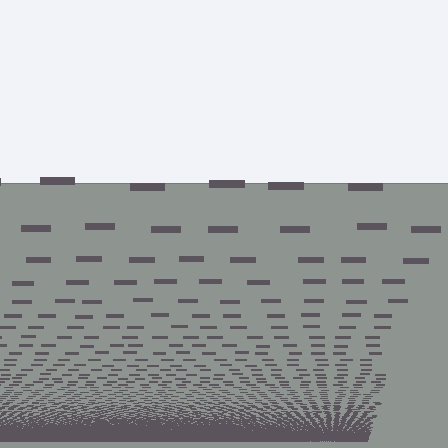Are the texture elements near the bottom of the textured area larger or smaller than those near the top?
Smaller. The gradient is inverted — elements near the bottom are smaller and denser.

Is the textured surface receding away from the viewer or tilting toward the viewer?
The surface appears to tilt toward the viewer. Texture elements get larger and sparser toward the top.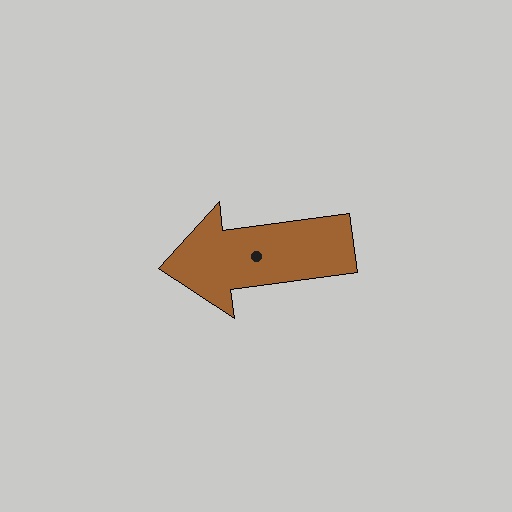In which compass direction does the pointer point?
West.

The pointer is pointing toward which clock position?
Roughly 9 o'clock.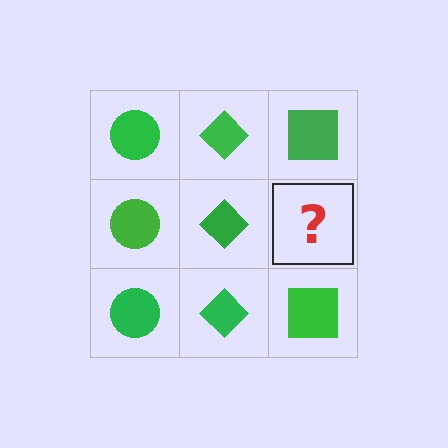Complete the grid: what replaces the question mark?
The question mark should be replaced with a green square.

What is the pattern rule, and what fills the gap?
The rule is that each column has a consistent shape. The gap should be filled with a green square.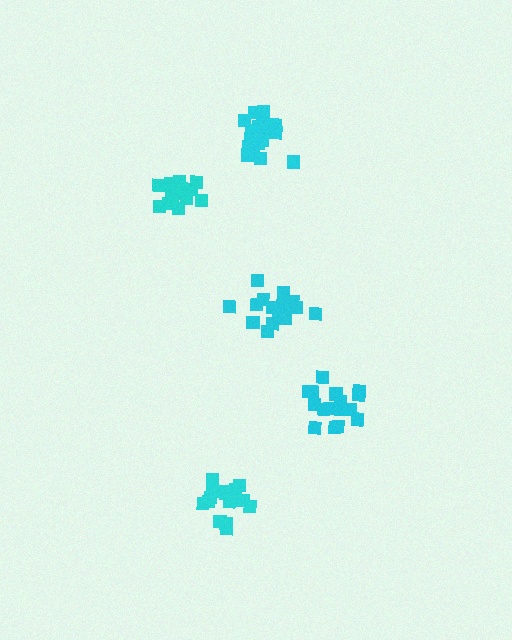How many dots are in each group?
Group 1: 16 dots, Group 2: 14 dots, Group 3: 17 dots, Group 4: 20 dots, Group 5: 19 dots (86 total).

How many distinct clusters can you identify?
There are 5 distinct clusters.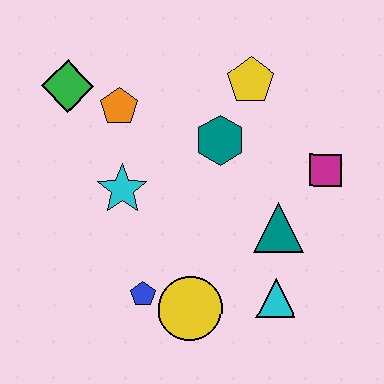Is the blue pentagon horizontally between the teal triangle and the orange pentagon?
Yes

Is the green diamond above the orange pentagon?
Yes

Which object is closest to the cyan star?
The orange pentagon is closest to the cyan star.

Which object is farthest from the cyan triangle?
The green diamond is farthest from the cyan triangle.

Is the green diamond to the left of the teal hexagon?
Yes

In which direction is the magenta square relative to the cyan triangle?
The magenta square is above the cyan triangle.